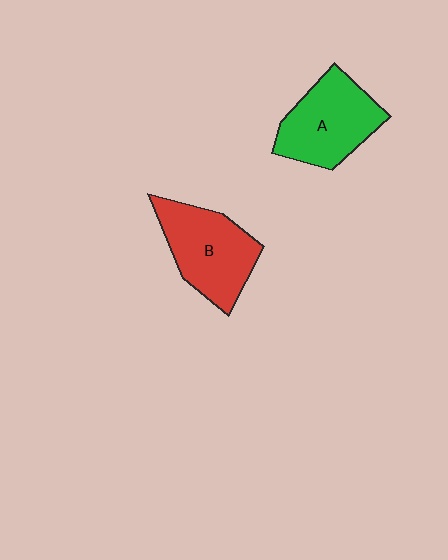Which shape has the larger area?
Shape B (red).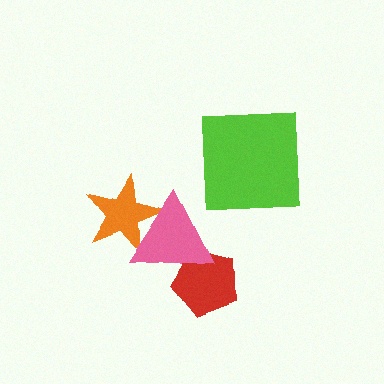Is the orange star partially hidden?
Yes, it is partially covered by another shape.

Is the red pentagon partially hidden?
Yes, it is partially covered by another shape.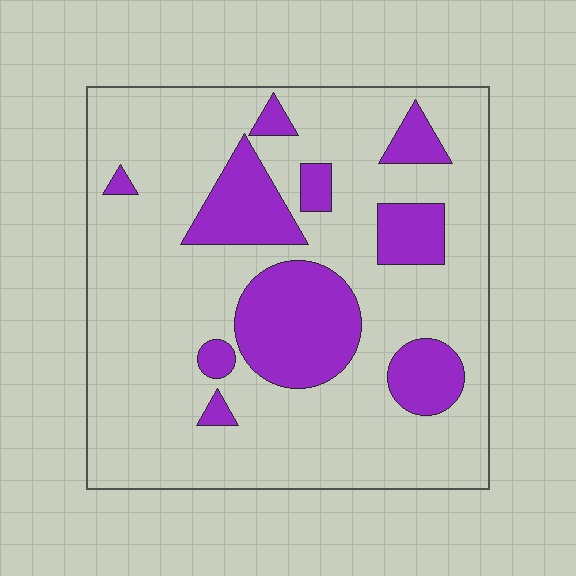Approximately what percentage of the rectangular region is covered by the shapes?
Approximately 25%.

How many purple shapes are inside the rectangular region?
10.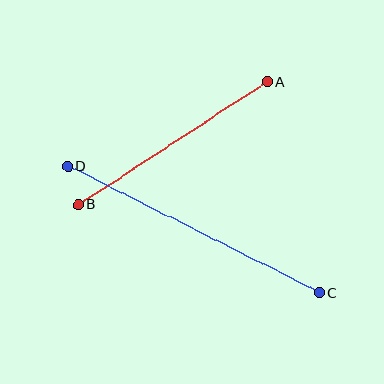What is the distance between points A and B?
The distance is approximately 225 pixels.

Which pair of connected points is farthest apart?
Points C and D are farthest apart.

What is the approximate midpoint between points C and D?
The midpoint is at approximately (194, 230) pixels.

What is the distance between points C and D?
The distance is approximately 282 pixels.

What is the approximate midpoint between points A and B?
The midpoint is at approximately (173, 143) pixels.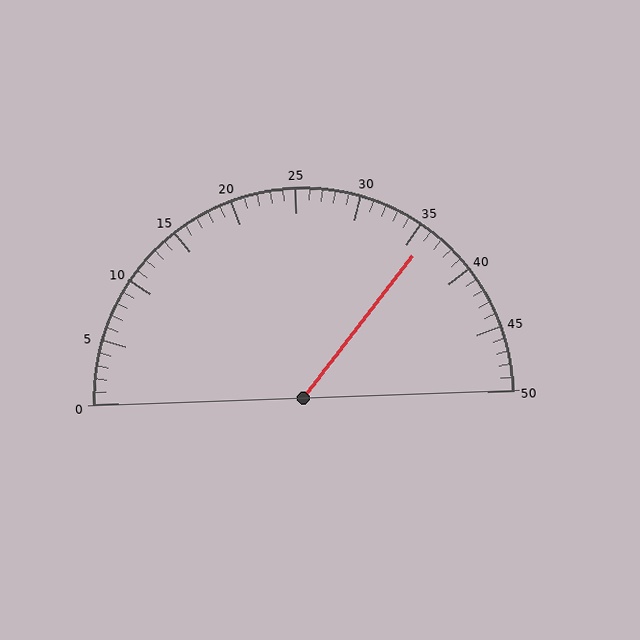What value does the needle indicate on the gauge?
The needle indicates approximately 36.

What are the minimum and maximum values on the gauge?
The gauge ranges from 0 to 50.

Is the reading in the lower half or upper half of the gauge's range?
The reading is in the upper half of the range (0 to 50).